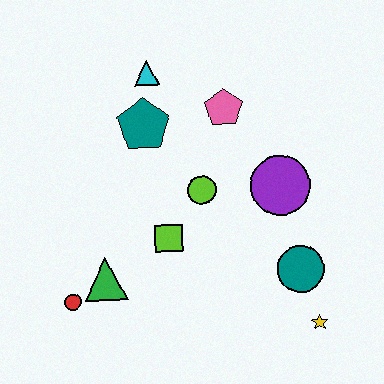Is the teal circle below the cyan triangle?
Yes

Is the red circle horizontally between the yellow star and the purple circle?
No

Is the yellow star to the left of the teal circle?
No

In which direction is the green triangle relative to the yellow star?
The green triangle is to the left of the yellow star.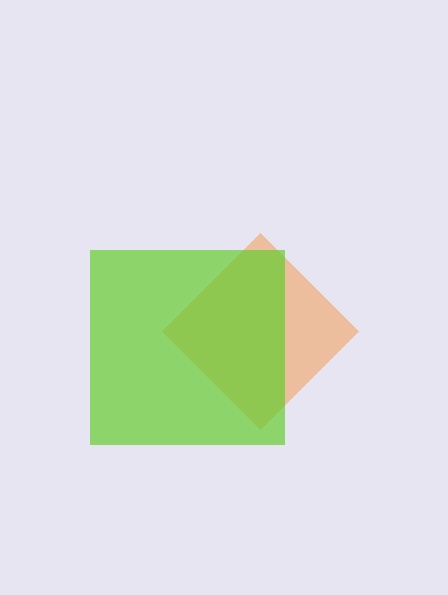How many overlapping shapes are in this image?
There are 2 overlapping shapes in the image.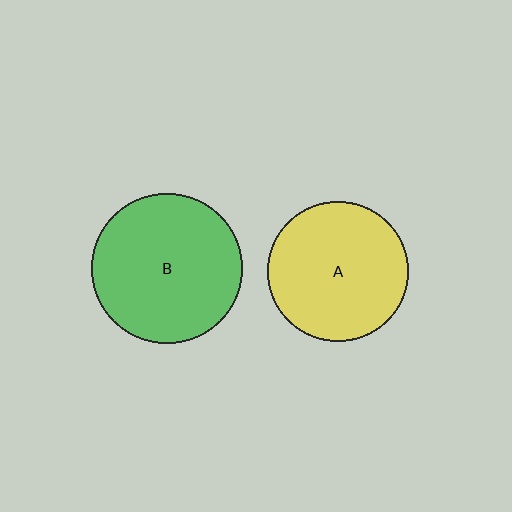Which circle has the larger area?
Circle B (green).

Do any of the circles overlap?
No, none of the circles overlap.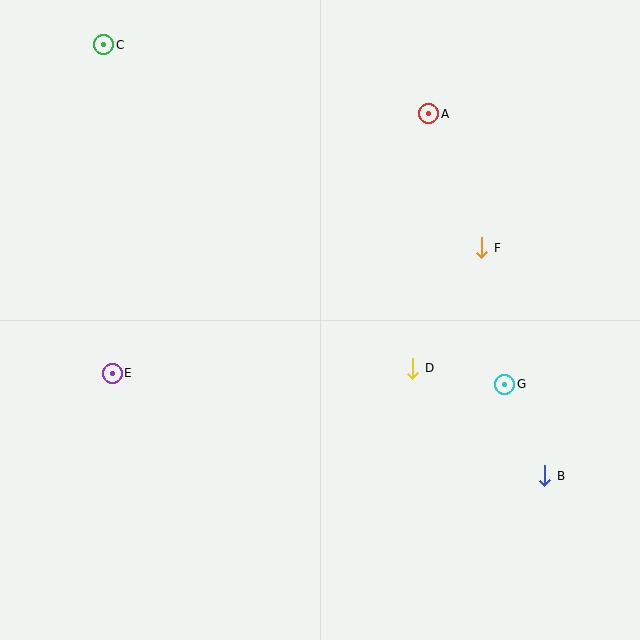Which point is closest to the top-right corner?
Point A is closest to the top-right corner.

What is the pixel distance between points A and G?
The distance between A and G is 281 pixels.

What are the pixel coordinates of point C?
Point C is at (104, 45).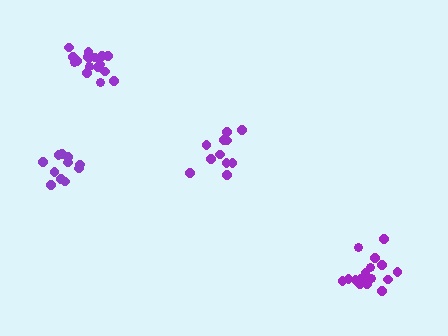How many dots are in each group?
Group 1: 11 dots, Group 2: 17 dots, Group 3: 17 dots, Group 4: 11 dots (56 total).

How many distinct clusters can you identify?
There are 4 distinct clusters.